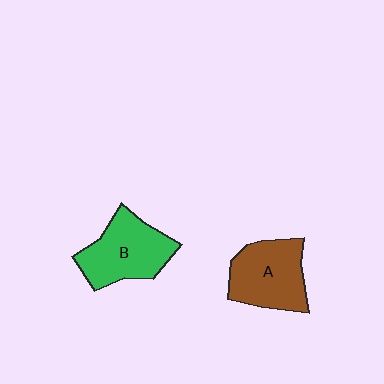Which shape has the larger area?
Shape B (green).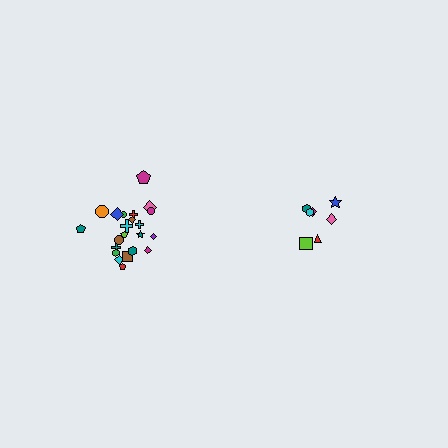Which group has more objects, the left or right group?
The left group.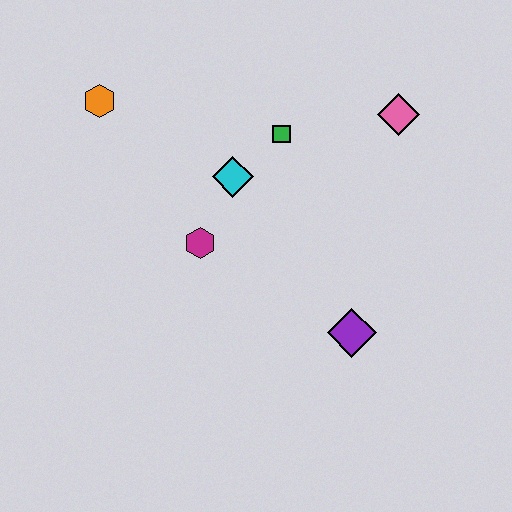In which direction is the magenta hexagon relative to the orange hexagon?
The magenta hexagon is below the orange hexagon.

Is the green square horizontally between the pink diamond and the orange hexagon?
Yes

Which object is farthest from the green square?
The purple diamond is farthest from the green square.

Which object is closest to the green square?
The cyan diamond is closest to the green square.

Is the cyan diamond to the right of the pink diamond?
No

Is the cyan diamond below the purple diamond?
No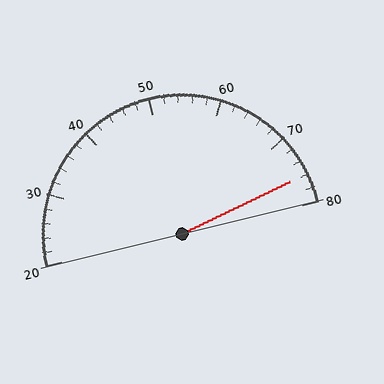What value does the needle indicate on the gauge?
The needle indicates approximately 76.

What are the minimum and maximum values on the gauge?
The gauge ranges from 20 to 80.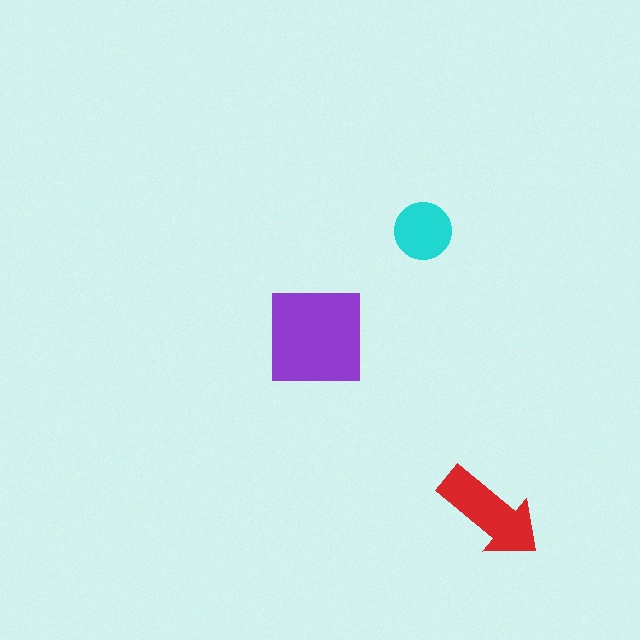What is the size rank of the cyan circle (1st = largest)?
3rd.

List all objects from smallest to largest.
The cyan circle, the red arrow, the purple square.